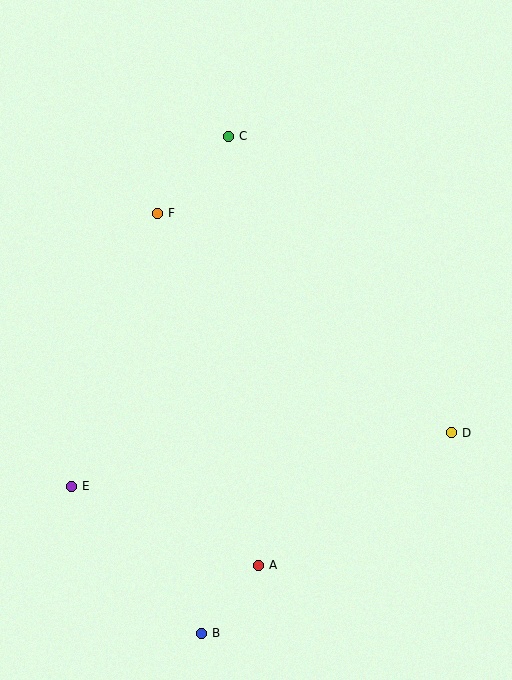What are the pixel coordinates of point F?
Point F is at (158, 213).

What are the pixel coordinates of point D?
Point D is at (452, 433).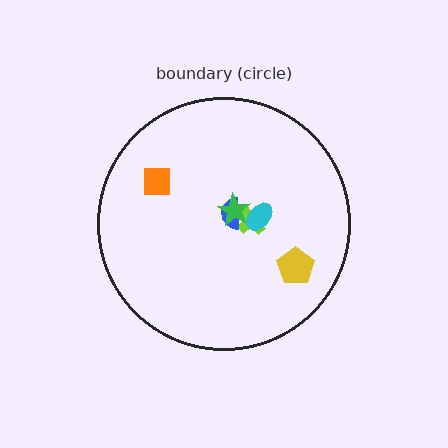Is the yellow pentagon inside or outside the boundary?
Inside.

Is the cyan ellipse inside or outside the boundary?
Inside.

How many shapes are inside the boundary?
6 inside, 0 outside.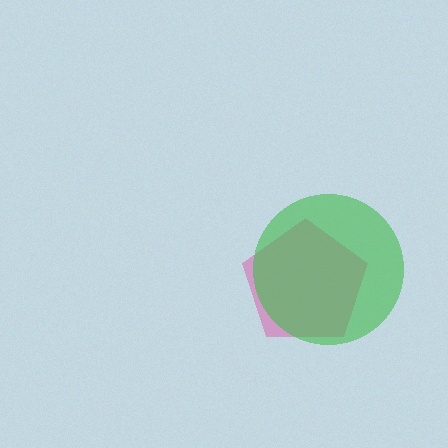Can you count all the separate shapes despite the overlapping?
Yes, there are 2 separate shapes.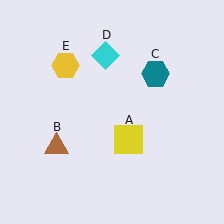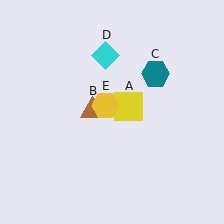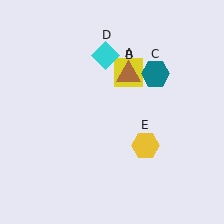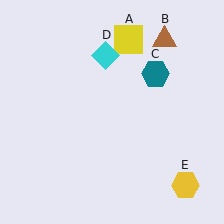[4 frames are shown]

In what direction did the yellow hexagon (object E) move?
The yellow hexagon (object E) moved down and to the right.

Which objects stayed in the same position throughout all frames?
Teal hexagon (object C) and cyan diamond (object D) remained stationary.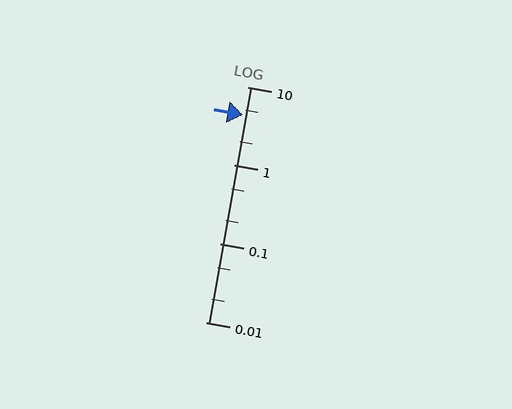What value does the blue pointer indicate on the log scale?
The pointer indicates approximately 4.4.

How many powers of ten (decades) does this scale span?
The scale spans 3 decades, from 0.01 to 10.